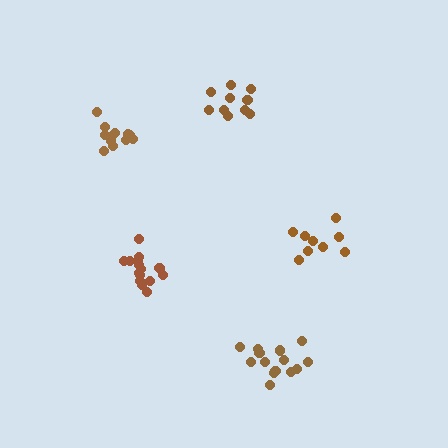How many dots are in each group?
Group 1: 15 dots, Group 2: 15 dots, Group 3: 10 dots, Group 4: 9 dots, Group 5: 12 dots (61 total).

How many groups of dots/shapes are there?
There are 5 groups.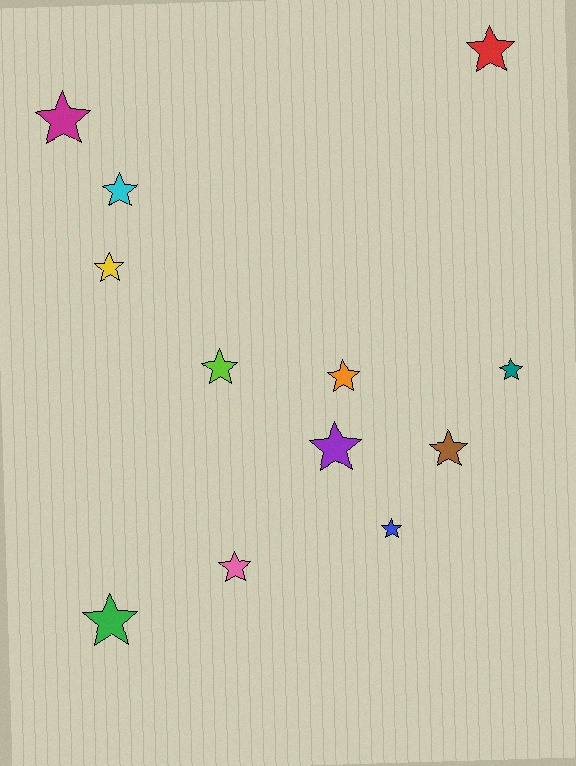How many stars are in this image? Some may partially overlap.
There are 12 stars.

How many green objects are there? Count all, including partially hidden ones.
There is 1 green object.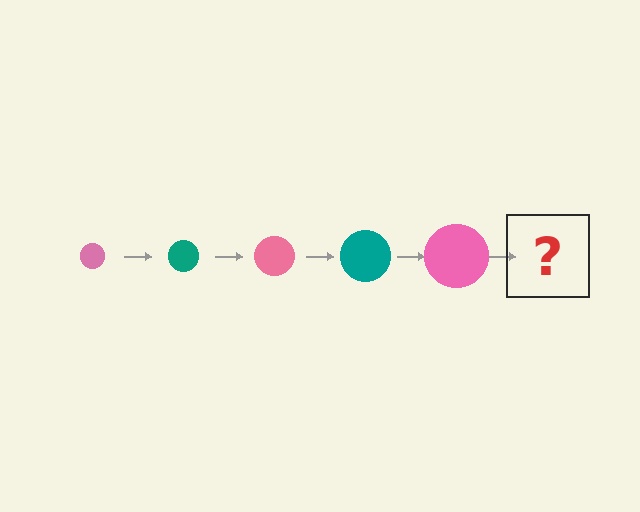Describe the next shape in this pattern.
It should be a teal circle, larger than the previous one.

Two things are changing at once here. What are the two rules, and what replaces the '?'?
The two rules are that the circle grows larger each step and the color cycles through pink and teal. The '?' should be a teal circle, larger than the previous one.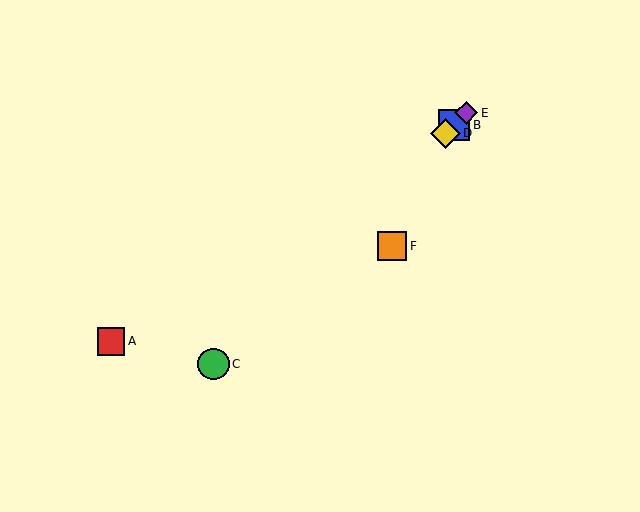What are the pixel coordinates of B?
Object B is at (454, 125).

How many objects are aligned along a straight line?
4 objects (B, C, D, E) are aligned along a straight line.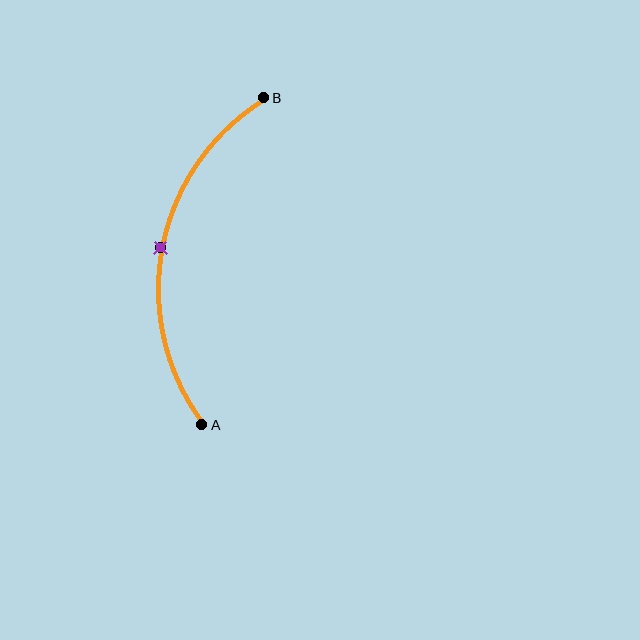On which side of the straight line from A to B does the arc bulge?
The arc bulges to the left of the straight line connecting A and B.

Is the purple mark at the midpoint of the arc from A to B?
Yes. The purple mark lies on the arc at equal arc-length from both A and B — it is the arc midpoint.